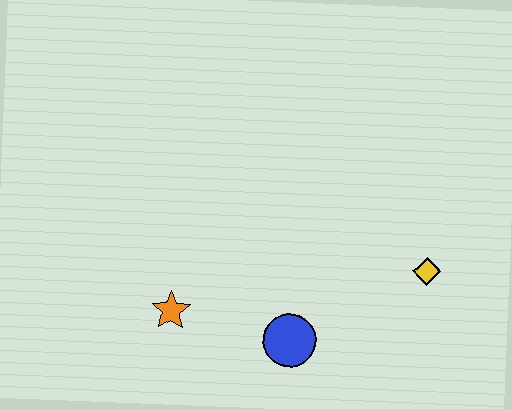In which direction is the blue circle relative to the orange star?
The blue circle is to the right of the orange star.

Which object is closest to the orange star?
The blue circle is closest to the orange star.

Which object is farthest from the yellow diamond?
The orange star is farthest from the yellow diamond.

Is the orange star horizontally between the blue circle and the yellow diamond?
No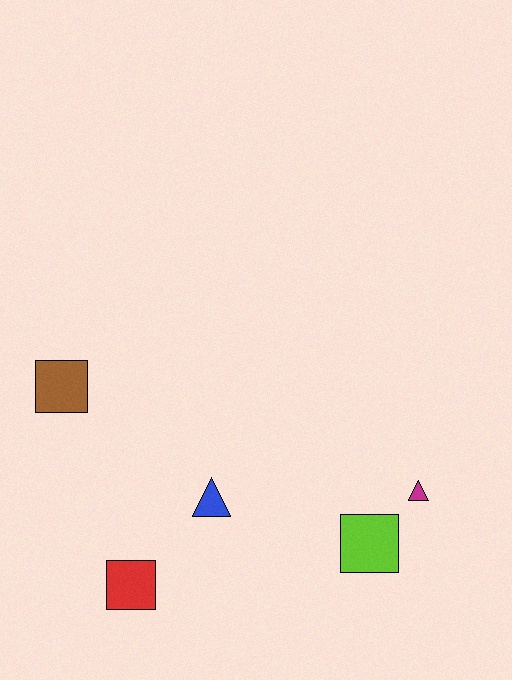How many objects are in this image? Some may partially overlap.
There are 5 objects.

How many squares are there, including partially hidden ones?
There are 3 squares.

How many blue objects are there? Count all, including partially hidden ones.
There is 1 blue object.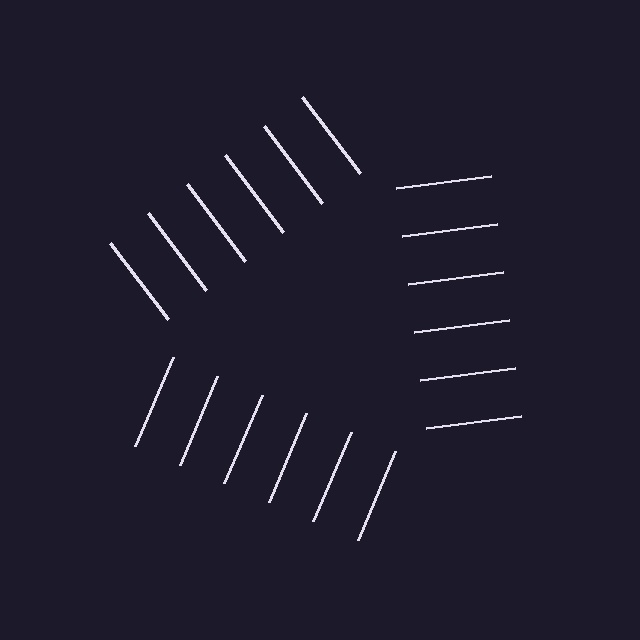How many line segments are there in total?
18 — 6 along each of the 3 edges.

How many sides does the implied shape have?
3 sides — the line-ends trace a triangle.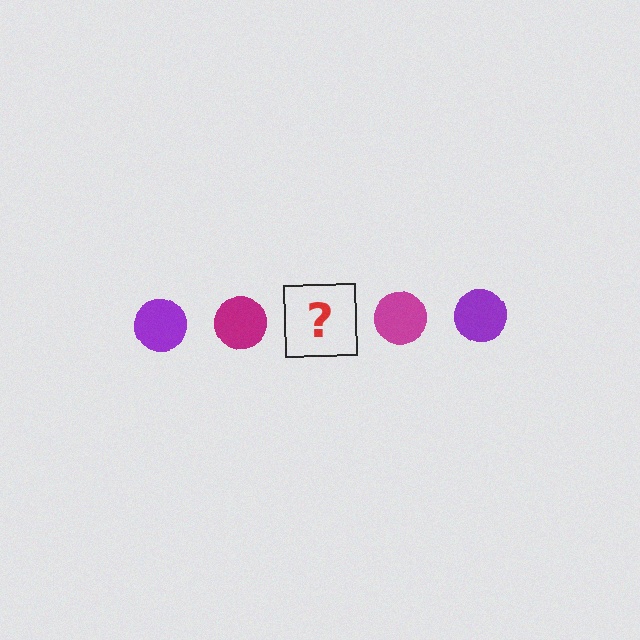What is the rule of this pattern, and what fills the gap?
The rule is that the pattern cycles through purple, magenta circles. The gap should be filled with a purple circle.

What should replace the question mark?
The question mark should be replaced with a purple circle.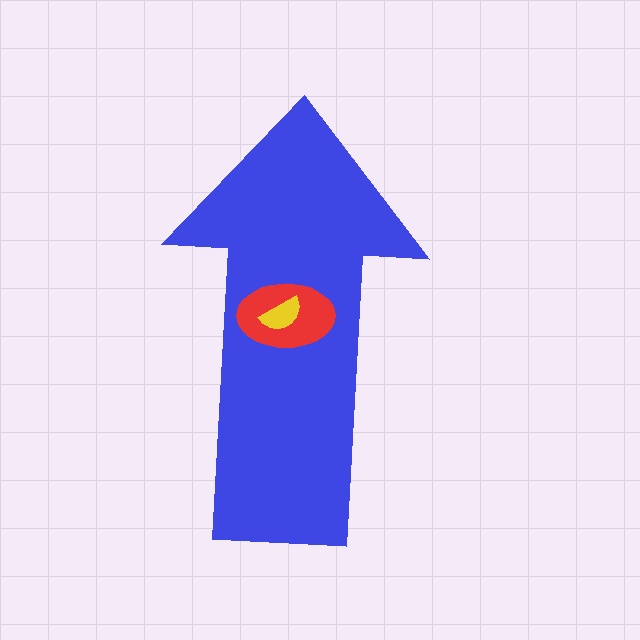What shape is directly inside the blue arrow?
The red ellipse.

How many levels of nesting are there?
3.